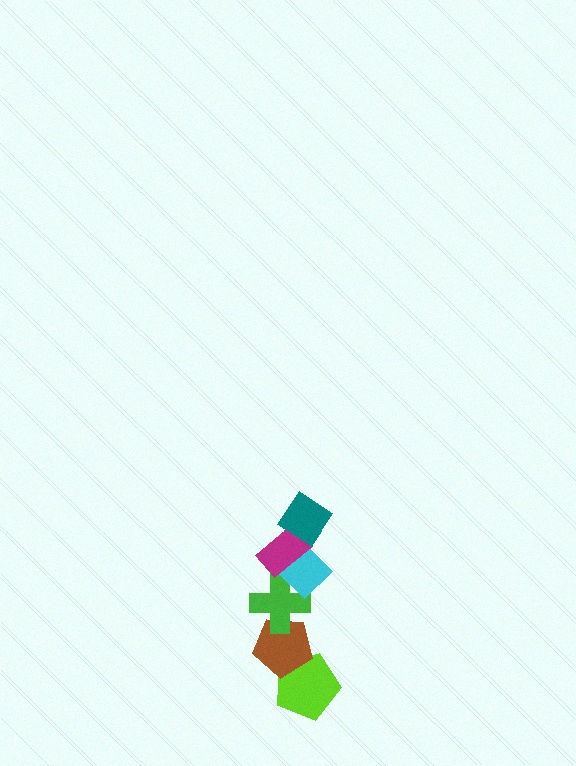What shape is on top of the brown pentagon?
The green cross is on top of the brown pentagon.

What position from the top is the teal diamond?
The teal diamond is 1st from the top.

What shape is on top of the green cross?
The cyan diamond is on top of the green cross.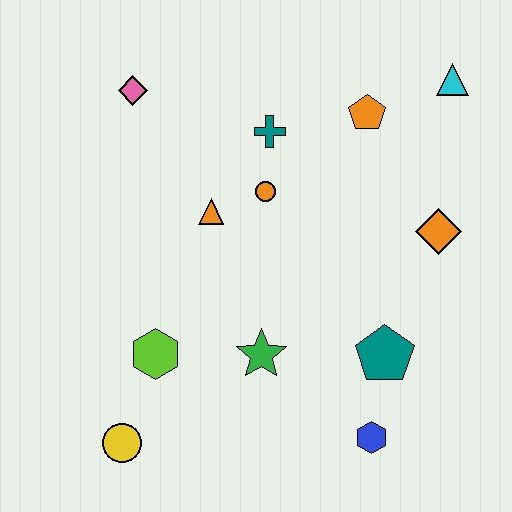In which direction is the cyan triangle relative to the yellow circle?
The cyan triangle is above the yellow circle.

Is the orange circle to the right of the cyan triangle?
No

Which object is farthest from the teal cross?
The yellow circle is farthest from the teal cross.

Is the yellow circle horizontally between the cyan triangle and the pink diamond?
No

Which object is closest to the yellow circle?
The lime hexagon is closest to the yellow circle.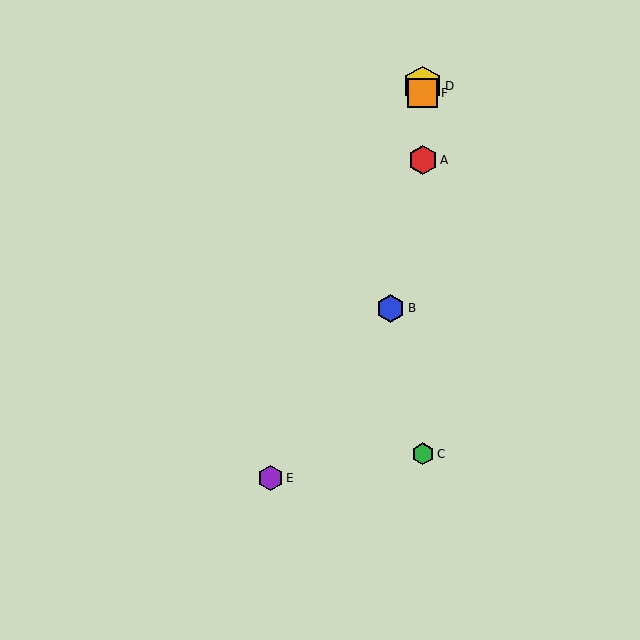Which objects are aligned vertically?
Objects A, C, D, F are aligned vertically.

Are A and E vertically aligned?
No, A is at x≈423 and E is at x≈271.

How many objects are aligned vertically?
4 objects (A, C, D, F) are aligned vertically.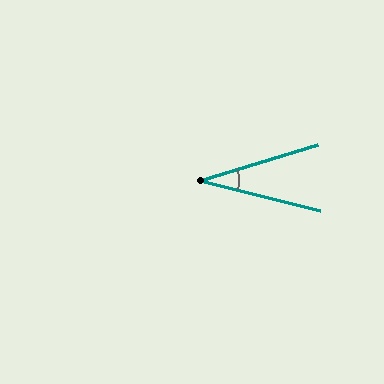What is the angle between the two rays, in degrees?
Approximately 31 degrees.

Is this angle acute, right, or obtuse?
It is acute.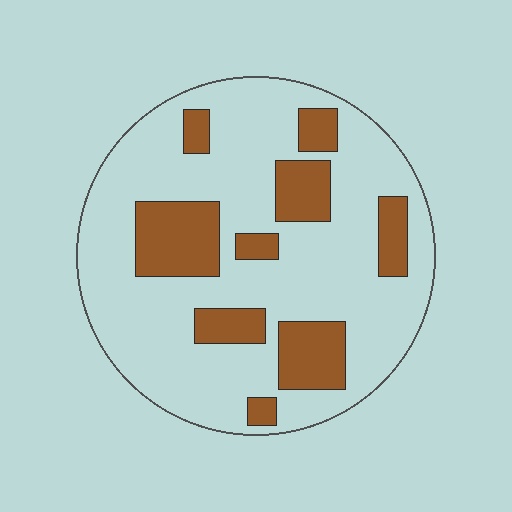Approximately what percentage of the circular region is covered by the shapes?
Approximately 25%.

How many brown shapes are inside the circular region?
9.